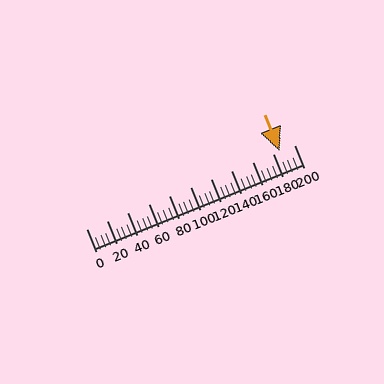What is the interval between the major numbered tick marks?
The major tick marks are spaced 20 units apart.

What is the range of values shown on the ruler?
The ruler shows values from 0 to 200.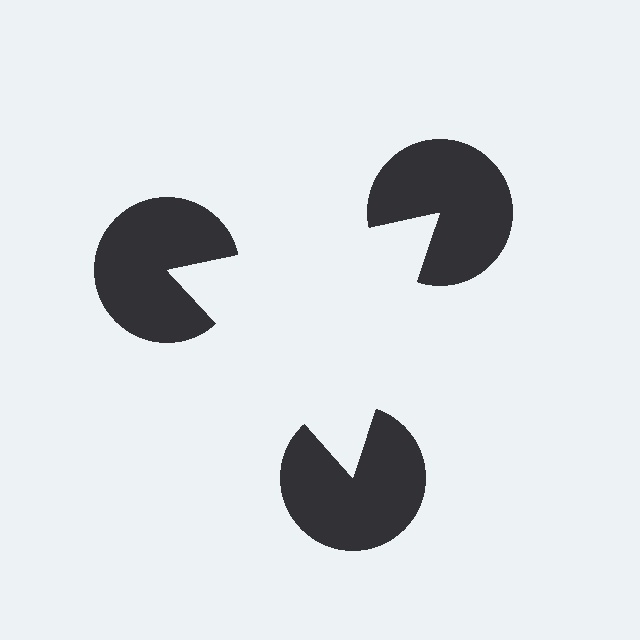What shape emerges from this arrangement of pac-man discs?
An illusory triangle — its edges are inferred from the aligned wedge cuts in the pac-man discs, not physically drawn.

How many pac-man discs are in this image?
There are 3 — one at each vertex of the illusory triangle.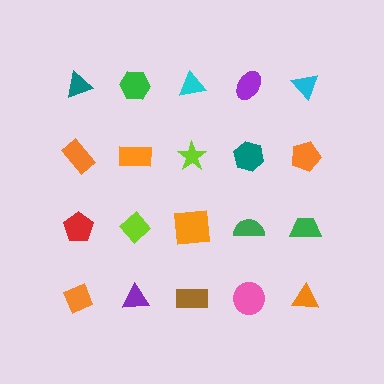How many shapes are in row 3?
5 shapes.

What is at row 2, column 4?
A teal hexagon.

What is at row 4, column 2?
A purple triangle.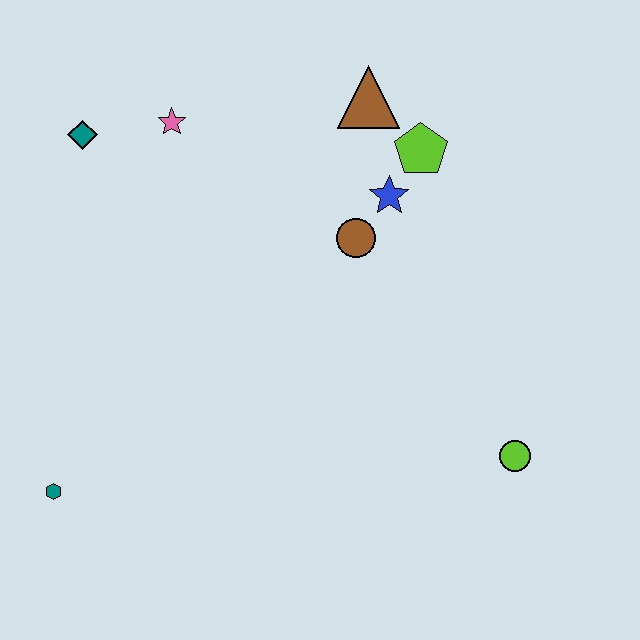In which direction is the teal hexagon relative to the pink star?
The teal hexagon is below the pink star.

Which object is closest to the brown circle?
The blue star is closest to the brown circle.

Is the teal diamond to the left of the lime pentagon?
Yes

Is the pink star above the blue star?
Yes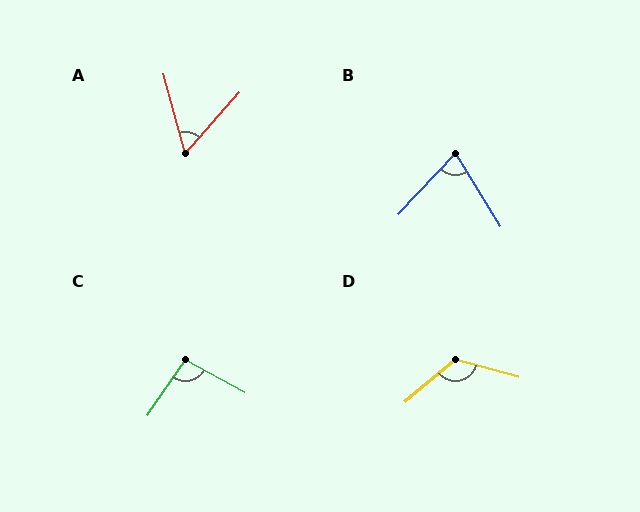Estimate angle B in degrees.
Approximately 75 degrees.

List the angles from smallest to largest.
A (56°), B (75°), C (96°), D (125°).